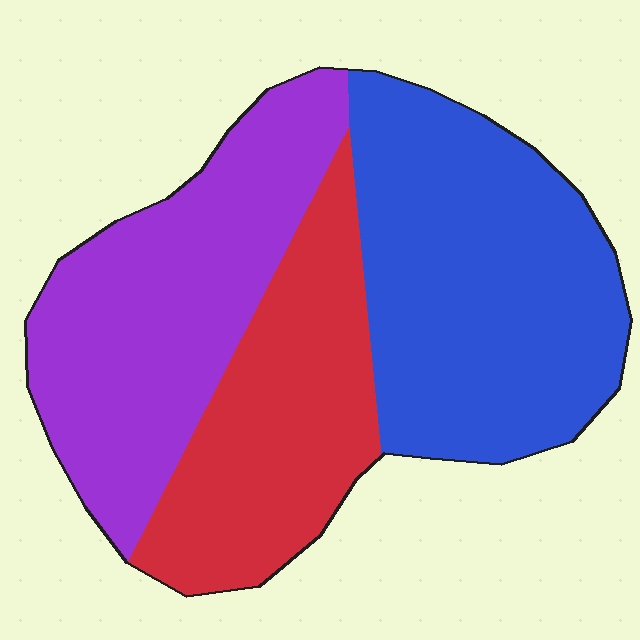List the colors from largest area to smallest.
From largest to smallest: blue, purple, red.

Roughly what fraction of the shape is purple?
Purple covers 34% of the shape.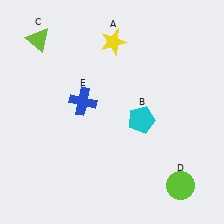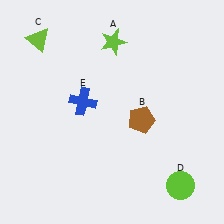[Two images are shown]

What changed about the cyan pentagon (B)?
In Image 1, B is cyan. In Image 2, it changed to brown.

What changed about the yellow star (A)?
In Image 1, A is yellow. In Image 2, it changed to lime.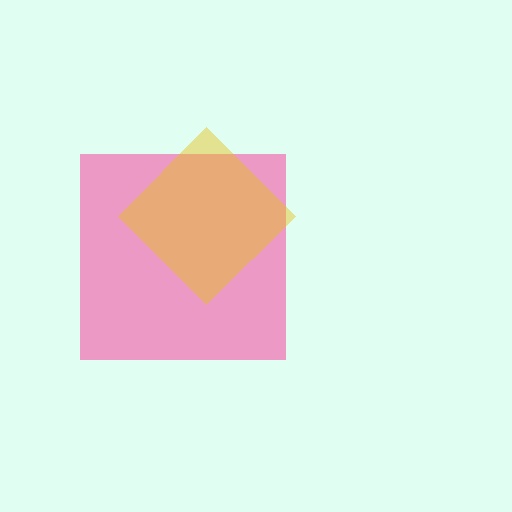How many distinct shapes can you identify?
There are 2 distinct shapes: a pink square, a yellow diamond.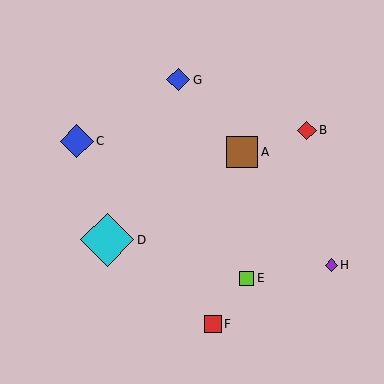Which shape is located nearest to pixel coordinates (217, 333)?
The red square (labeled F) at (213, 324) is nearest to that location.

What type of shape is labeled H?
Shape H is a purple diamond.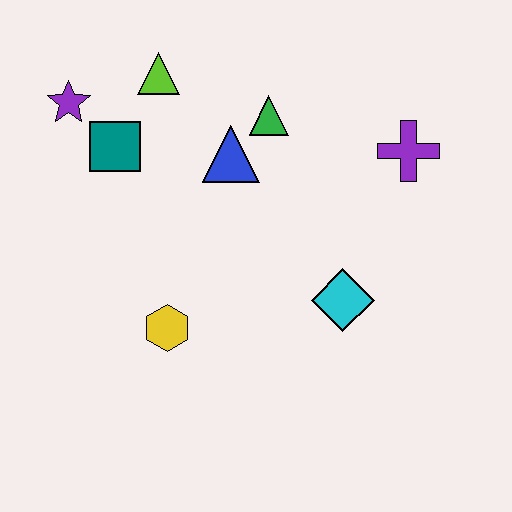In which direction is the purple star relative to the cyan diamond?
The purple star is to the left of the cyan diamond.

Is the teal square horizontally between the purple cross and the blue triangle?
No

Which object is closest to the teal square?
The purple star is closest to the teal square.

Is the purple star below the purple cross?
No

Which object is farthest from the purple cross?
The purple star is farthest from the purple cross.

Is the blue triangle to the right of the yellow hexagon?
Yes